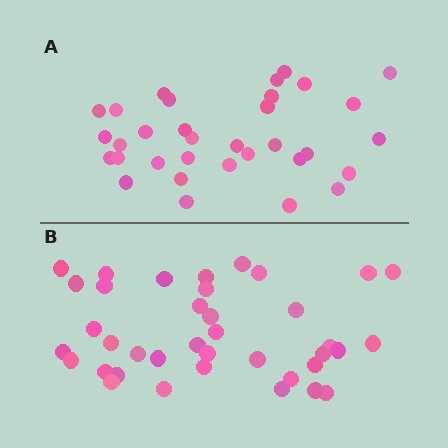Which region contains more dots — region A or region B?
Region B (the bottom region) has more dots.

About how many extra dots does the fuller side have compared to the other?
Region B has about 5 more dots than region A.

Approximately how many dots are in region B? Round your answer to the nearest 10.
About 40 dots. (The exact count is 38, which rounds to 40.)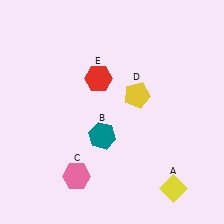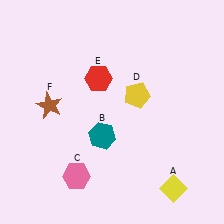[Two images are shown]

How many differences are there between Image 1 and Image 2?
There is 1 difference between the two images.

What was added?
A brown star (F) was added in Image 2.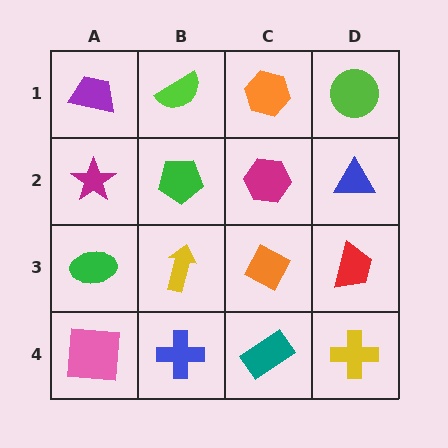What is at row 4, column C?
A teal rectangle.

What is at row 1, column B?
A lime semicircle.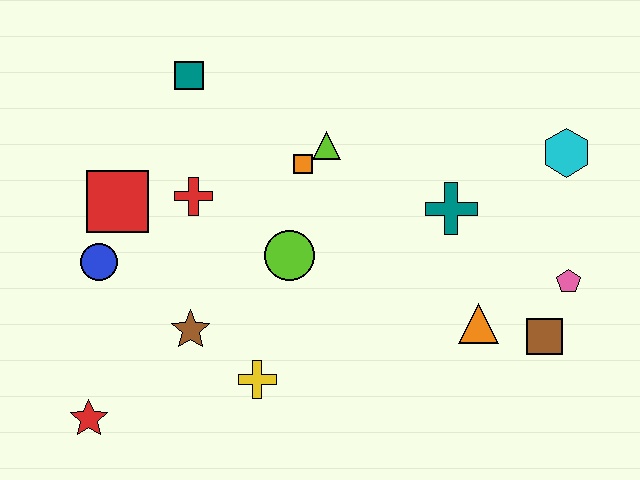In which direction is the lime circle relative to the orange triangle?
The lime circle is to the left of the orange triangle.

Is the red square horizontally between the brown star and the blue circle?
Yes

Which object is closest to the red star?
The brown star is closest to the red star.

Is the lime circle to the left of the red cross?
No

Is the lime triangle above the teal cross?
Yes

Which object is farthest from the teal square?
The brown square is farthest from the teal square.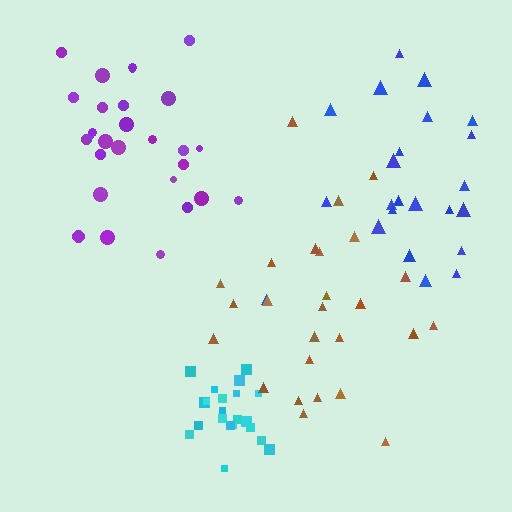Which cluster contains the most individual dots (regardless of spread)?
Purple (28).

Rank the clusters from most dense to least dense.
cyan, purple, blue, brown.